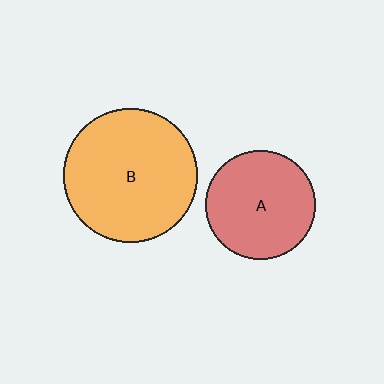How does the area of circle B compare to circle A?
Approximately 1.5 times.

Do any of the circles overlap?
No, none of the circles overlap.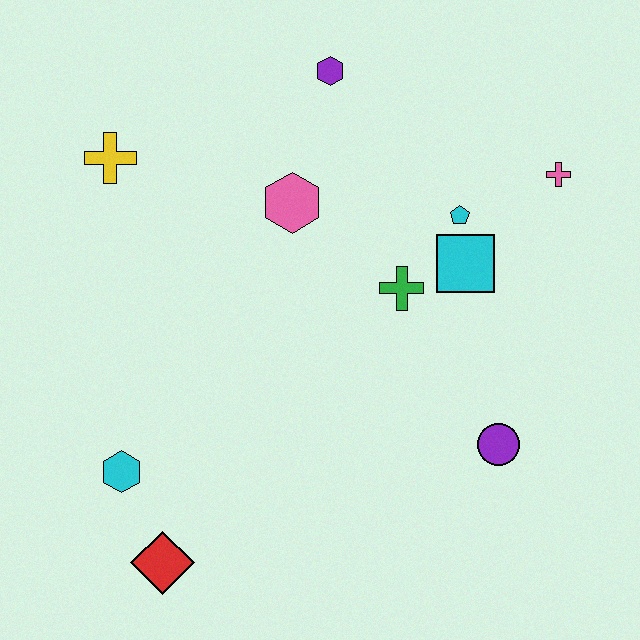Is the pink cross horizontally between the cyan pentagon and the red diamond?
No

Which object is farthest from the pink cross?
The red diamond is farthest from the pink cross.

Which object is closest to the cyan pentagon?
The cyan square is closest to the cyan pentagon.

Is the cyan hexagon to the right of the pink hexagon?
No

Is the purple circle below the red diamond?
No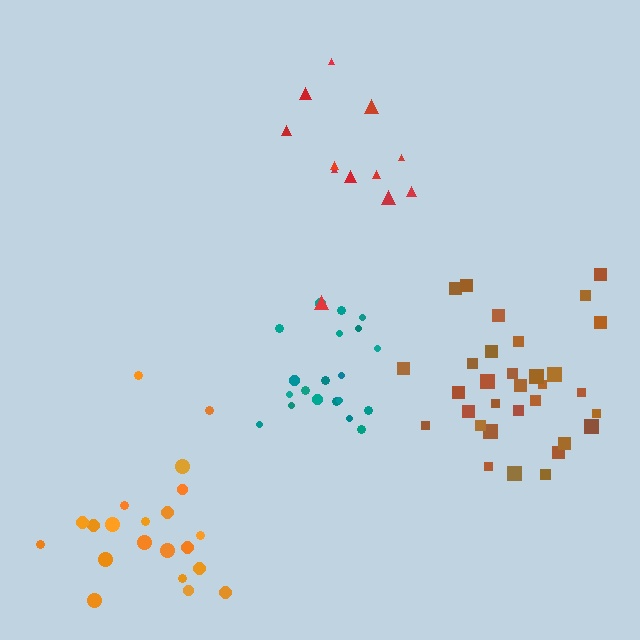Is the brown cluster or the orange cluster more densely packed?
Brown.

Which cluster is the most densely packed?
Teal.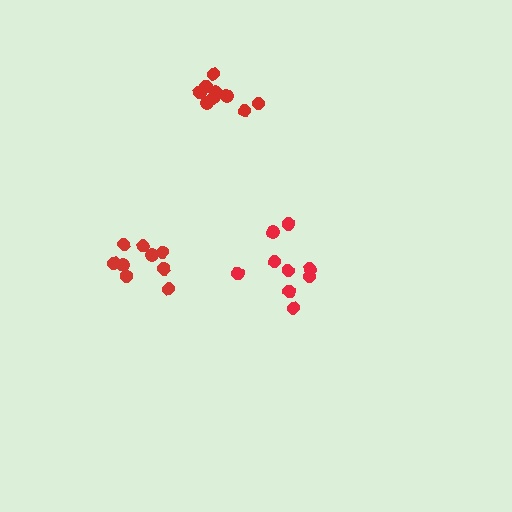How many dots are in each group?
Group 1: 11 dots, Group 2: 9 dots, Group 3: 9 dots (29 total).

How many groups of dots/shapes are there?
There are 3 groups.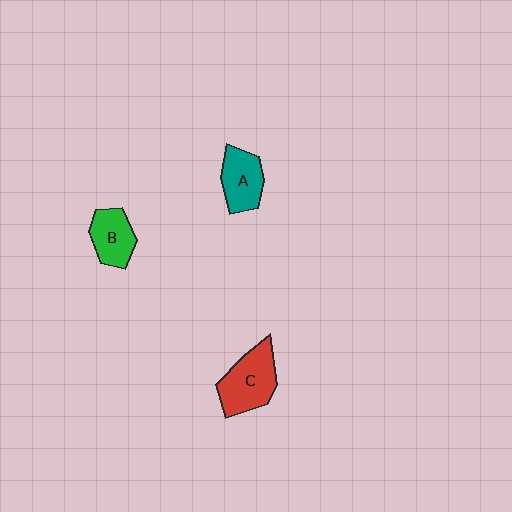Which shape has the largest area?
Shape C (red).